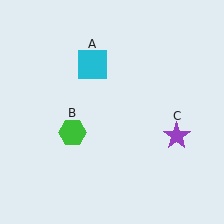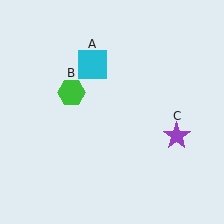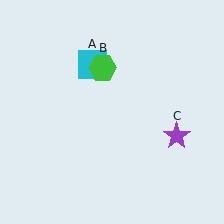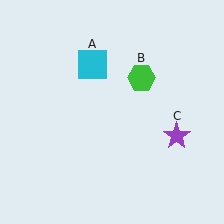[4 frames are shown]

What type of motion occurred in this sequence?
The green hexagon (object B) rotated clockwise around the center of the scene.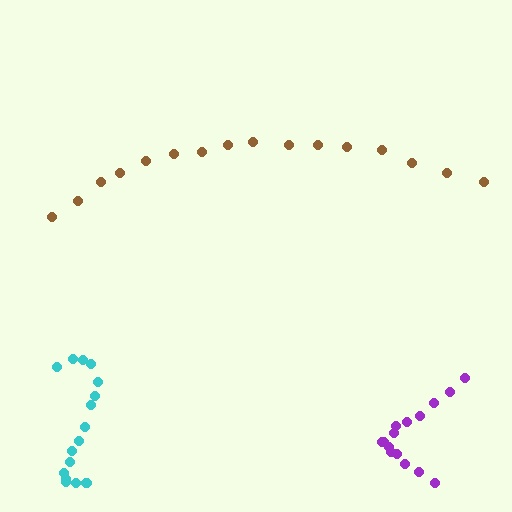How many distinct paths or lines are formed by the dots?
There are 3 distinct paths.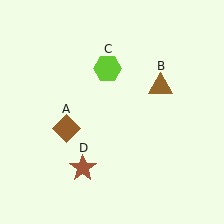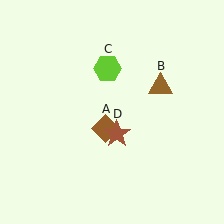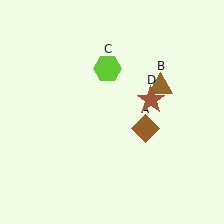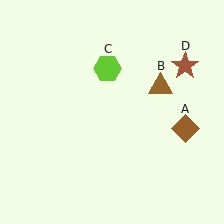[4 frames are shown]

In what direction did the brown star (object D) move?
The brown star (object D) moved up and to the right.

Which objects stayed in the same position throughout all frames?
Brown triangle (object B) and lime hexagon (object C) remained stationary.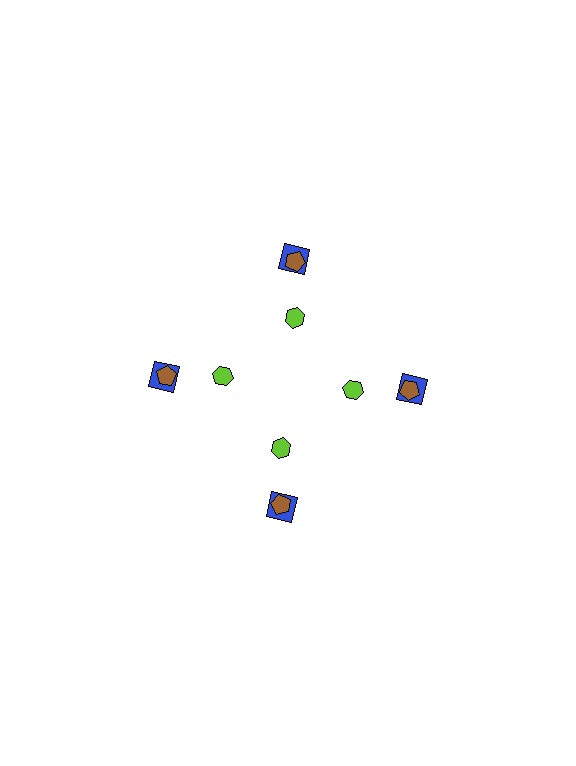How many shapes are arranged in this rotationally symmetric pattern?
There are 12 shapes, arranged in 4 groups of 3.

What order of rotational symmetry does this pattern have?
This pattern has 4-fold rotational symmetry.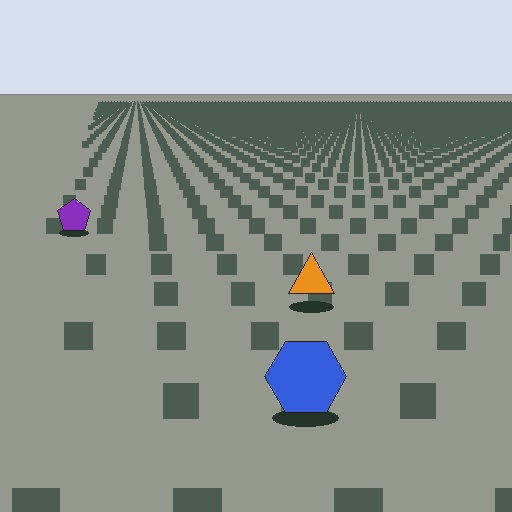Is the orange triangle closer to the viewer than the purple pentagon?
Yes. The orange triangle is closer — you can tell from the texture gradient: the ground texture is coarser near it.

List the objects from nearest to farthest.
From nearest to farthest: the blue hexagon, the orange triangle, the purple pentagon.